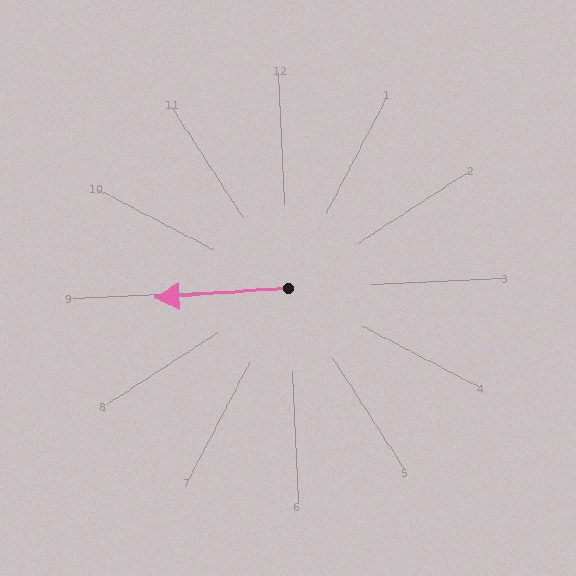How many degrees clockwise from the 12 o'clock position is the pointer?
Approximately 269 degrees.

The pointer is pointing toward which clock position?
Roughly 9 o'clock.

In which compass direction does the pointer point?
West.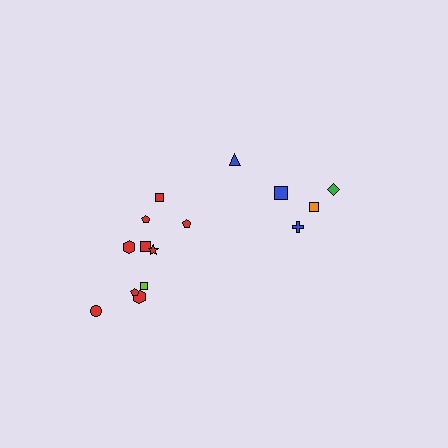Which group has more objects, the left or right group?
The left group.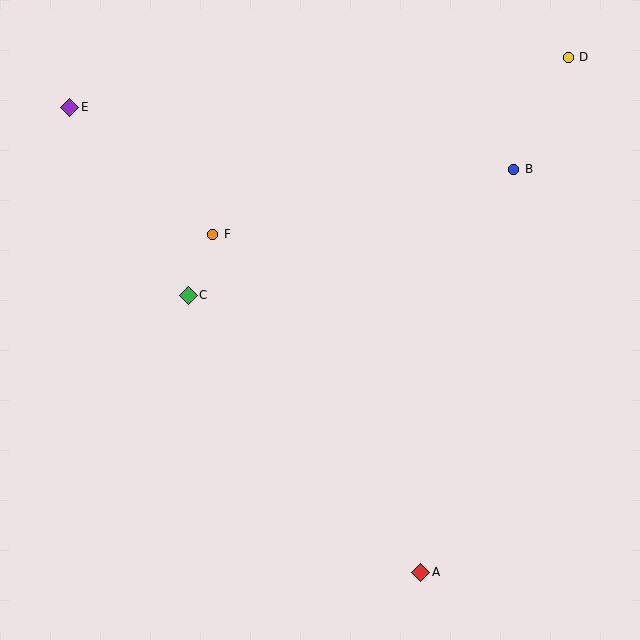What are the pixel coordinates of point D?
Point D is at (568, 57).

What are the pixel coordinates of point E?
Point E is at (70, 107).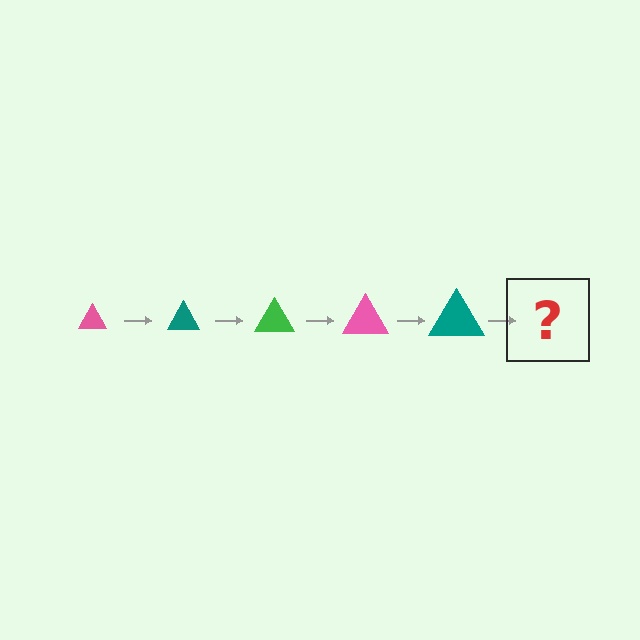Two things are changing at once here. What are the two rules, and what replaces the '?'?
The two rules are that the triangle grows larger each step and the color cycles through pink, teal, and green. The '?' should be a green triangle, larger than the previous one.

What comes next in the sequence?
The next element should be a green triangle, larger than the previous one.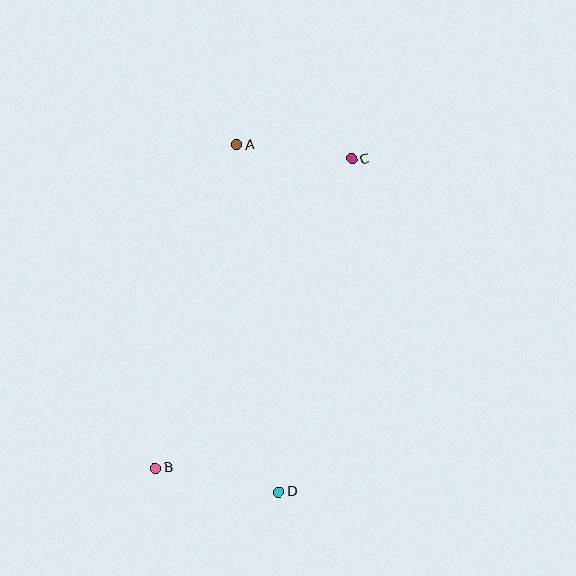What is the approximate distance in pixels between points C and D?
The distance between C and D is approximately 341 pixels.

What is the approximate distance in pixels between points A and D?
The distance between A and D is approximately 350 pixels.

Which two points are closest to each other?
Points A and C are closest to each other.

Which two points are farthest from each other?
Points B and C are farthest from each other.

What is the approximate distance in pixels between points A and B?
The distance between A and B is approximately 333 pixels.